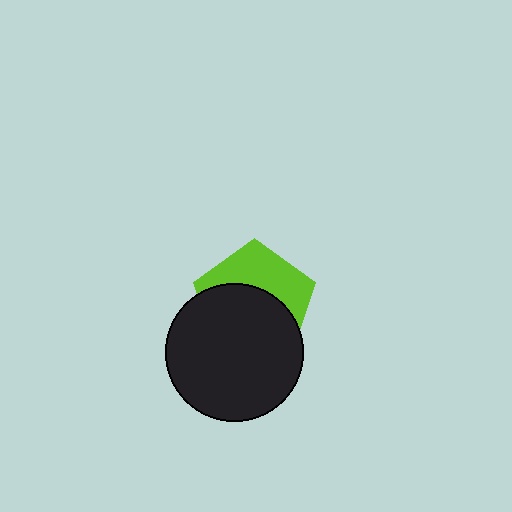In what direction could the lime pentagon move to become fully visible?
The lime pentagon could move up. That would shift it out from behind the black circle entirely.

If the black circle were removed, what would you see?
You would see the complete lime pentagon.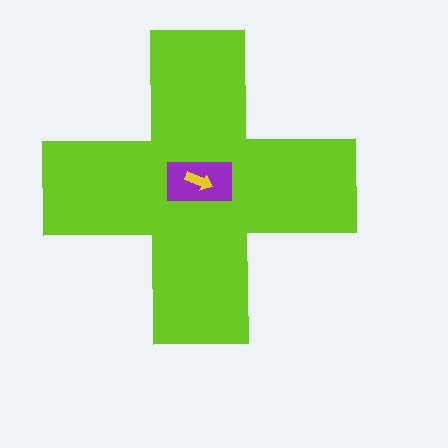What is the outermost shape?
The lime cross.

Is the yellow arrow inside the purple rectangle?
Yes.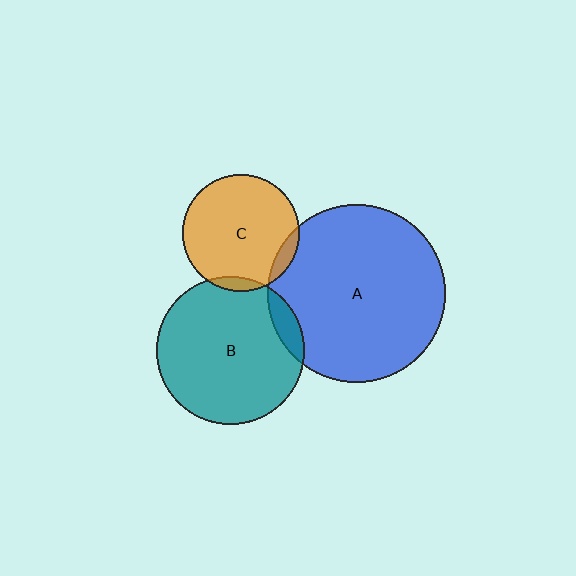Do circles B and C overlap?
Yes.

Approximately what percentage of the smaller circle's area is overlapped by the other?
Approximately 5%.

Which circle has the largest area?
Circle A (blue).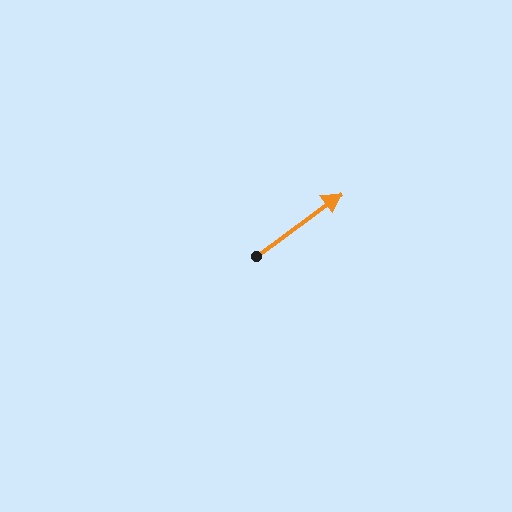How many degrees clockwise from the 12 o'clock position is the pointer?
Approximately 54 degrees.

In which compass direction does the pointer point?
Northeast.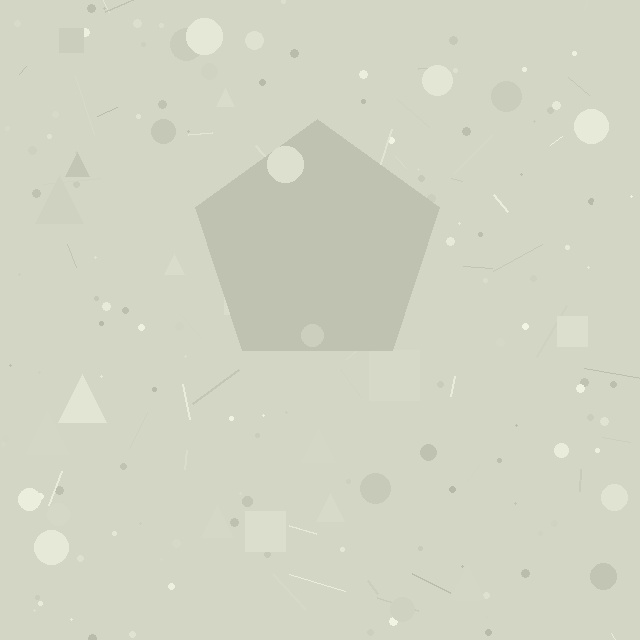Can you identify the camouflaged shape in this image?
The camouflaged shape is a pentagon.